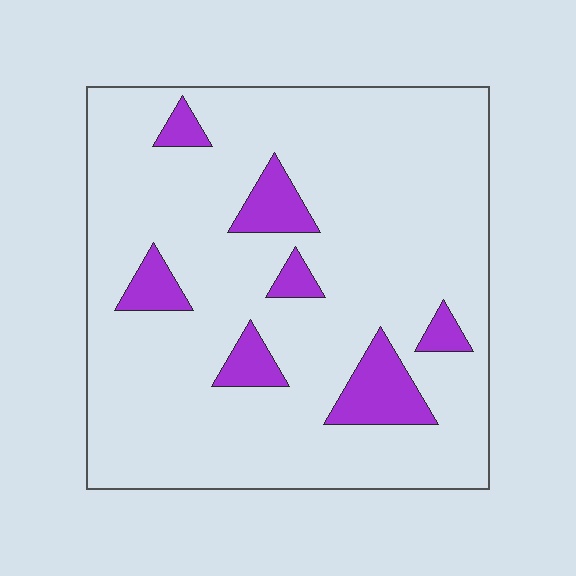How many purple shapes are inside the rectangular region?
7.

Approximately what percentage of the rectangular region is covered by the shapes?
Approximately 10%.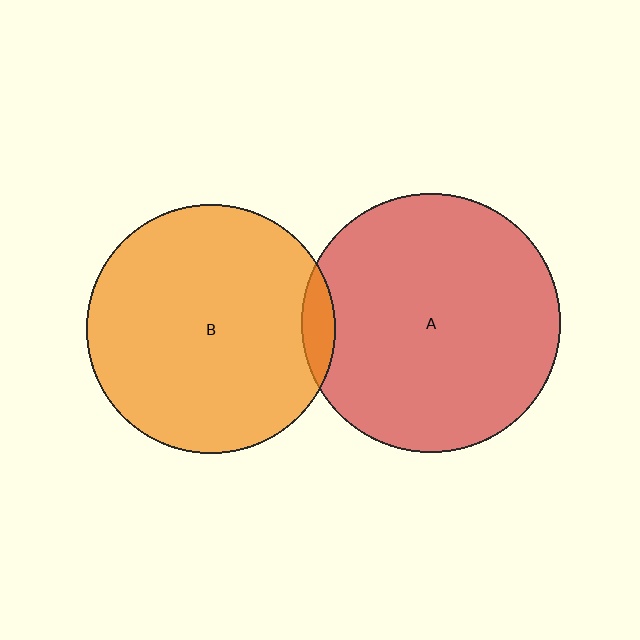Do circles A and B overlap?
Yes.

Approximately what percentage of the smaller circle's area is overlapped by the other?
Approximately 5%.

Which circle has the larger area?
Circle A (red).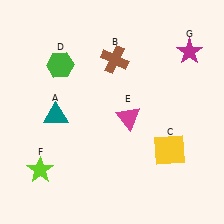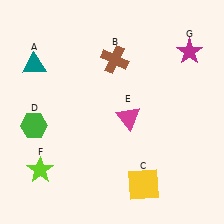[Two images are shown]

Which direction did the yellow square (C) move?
The yellow square (C) moved down.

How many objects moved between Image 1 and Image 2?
3 objects moved between the two images.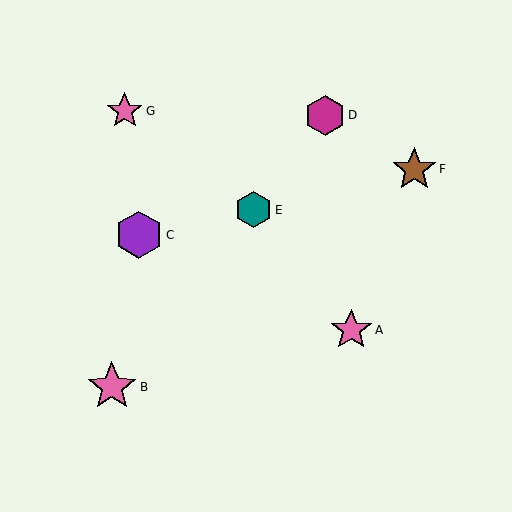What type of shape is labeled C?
Shape C is a purple hexagon.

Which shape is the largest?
The pink star (labeled B) is the largest.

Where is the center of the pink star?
The center of the pink star is at (351, 330).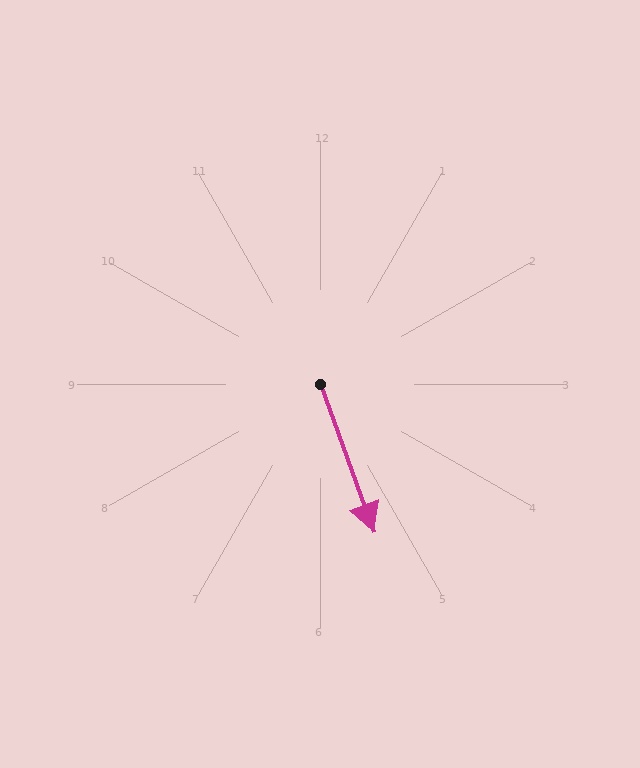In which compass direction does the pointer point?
South.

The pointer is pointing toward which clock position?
Roughly 5 o'clock.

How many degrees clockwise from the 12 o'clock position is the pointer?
Approximately 160 degrees.